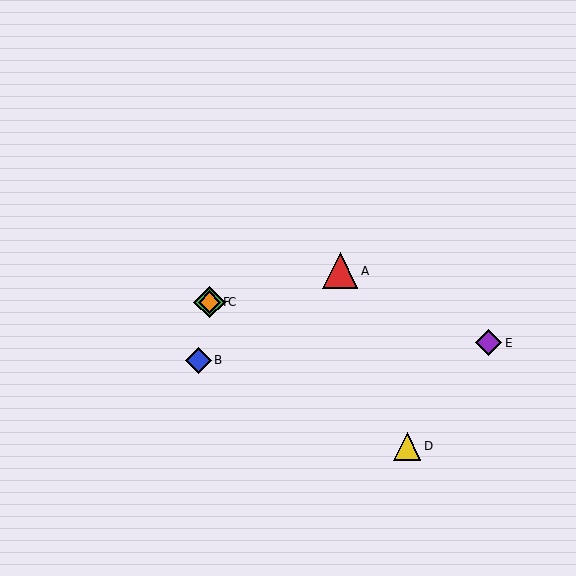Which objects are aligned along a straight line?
Objects C, D, F are aligned along a straight line.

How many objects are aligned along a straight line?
3 objects (C, D, F) are aligned along a straight line.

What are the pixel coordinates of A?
Object A is at (340, 271).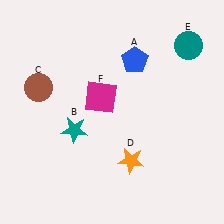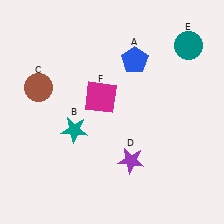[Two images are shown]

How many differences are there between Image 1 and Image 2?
There is 1 difference between the two images.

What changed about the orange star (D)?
In Image 1, D is orange. In Image 2, it changed to purple.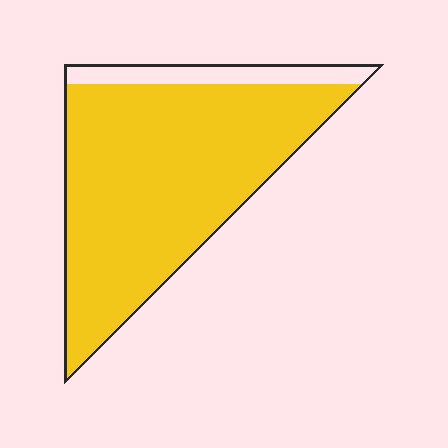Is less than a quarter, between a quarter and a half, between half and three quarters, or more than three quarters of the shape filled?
More than three quarters.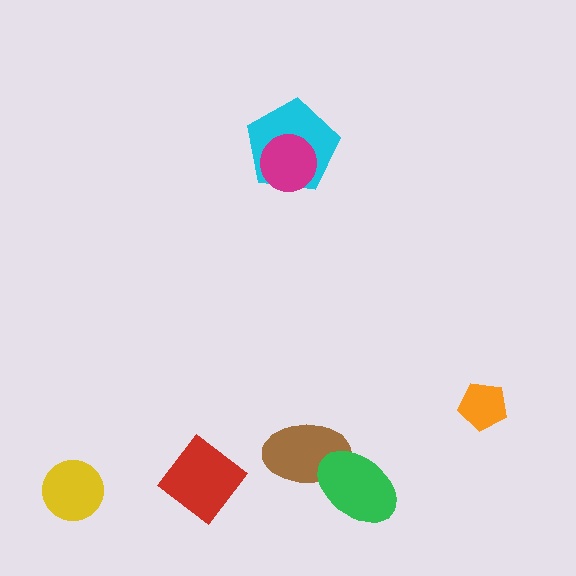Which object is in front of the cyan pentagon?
The magenta circle is in front of the cyan pentagon.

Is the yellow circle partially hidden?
No, no other shape covers it.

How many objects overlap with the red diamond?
0 objects overlap with the red diamond.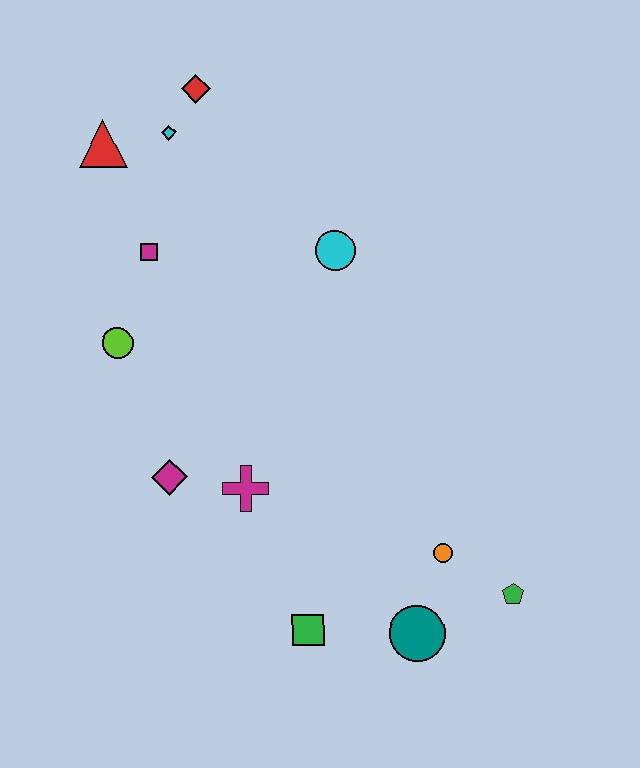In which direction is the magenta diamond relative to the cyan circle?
The magenta diamond is below the cyan circle.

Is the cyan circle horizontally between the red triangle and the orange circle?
Yes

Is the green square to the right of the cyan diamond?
Yes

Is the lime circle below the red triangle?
Yes